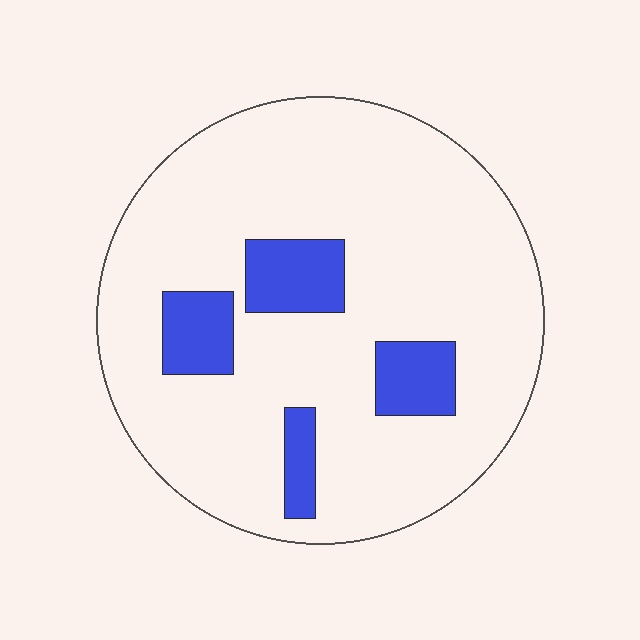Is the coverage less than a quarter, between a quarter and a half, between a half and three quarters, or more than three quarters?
Less than a quarter.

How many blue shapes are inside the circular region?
4.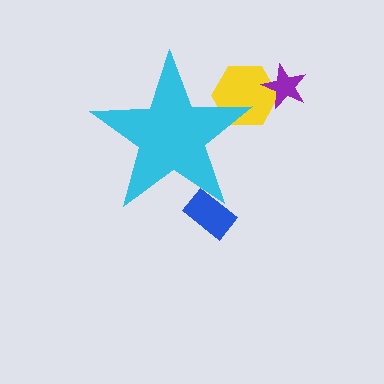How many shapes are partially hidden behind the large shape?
2 shapes are partially hidden.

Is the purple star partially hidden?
No, the purple star is fully visible.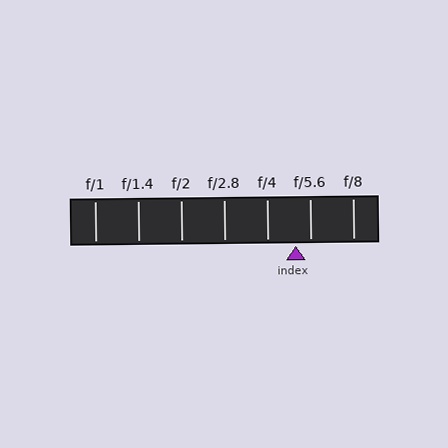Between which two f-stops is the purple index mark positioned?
The index mark is between f/4 and f/5.6.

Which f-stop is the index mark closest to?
The index mark is closest to f/5.6.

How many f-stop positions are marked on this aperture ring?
There are 7 f-stop positions marked.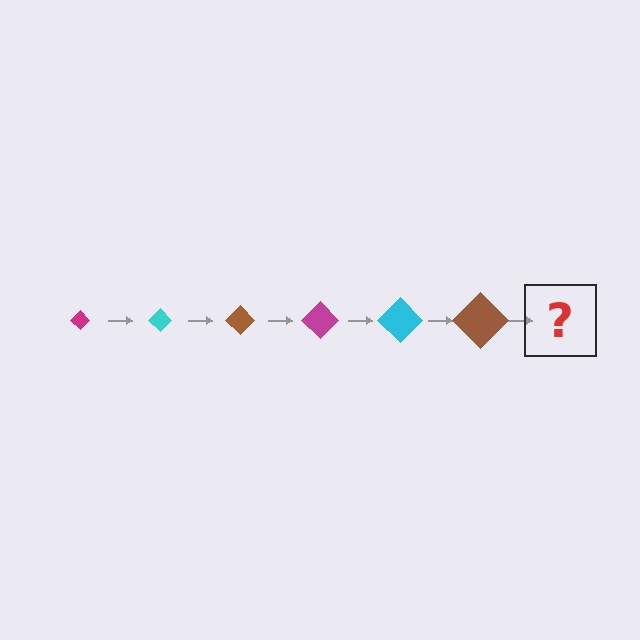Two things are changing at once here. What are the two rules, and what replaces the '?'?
The two rules are that the diamond grows larger each step and the color cycles through magenta, cyan, and brown. The '?' should be a magenta diamond, larger than the previous one.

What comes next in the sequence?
The next element should be a magenta diamond, larger than the previous one.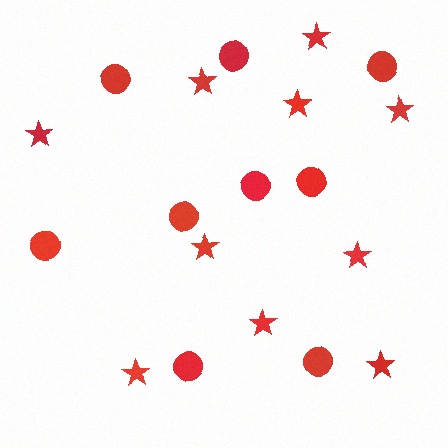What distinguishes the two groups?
There are 2 groups: one group of circles (9) and one group of stars (10).